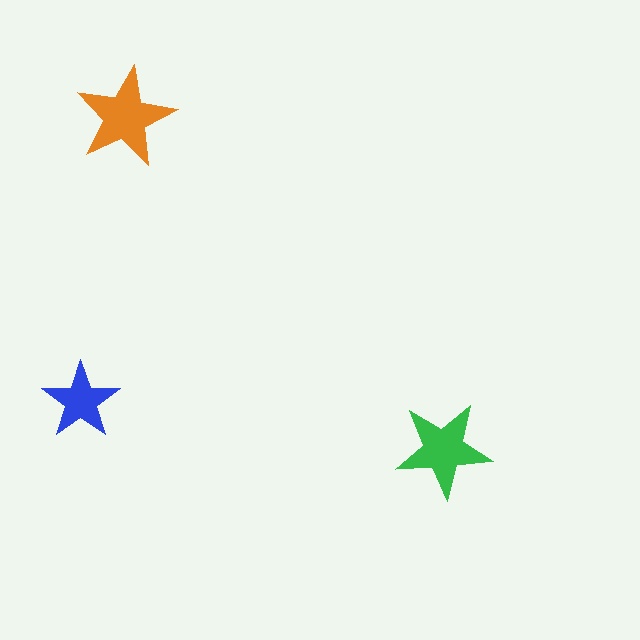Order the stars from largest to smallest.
the orange one, the green one, the blue one.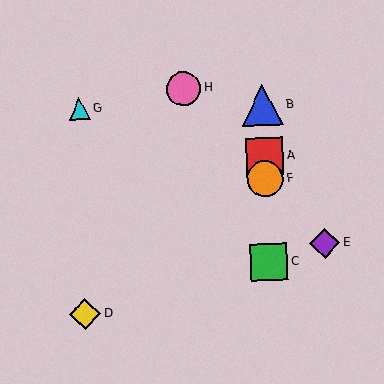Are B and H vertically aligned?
No, B is at x≈263 and H is at x≈184.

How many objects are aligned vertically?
4 objects (A, B, C, F) are aligned vertically.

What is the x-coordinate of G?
Object G is at x≈80.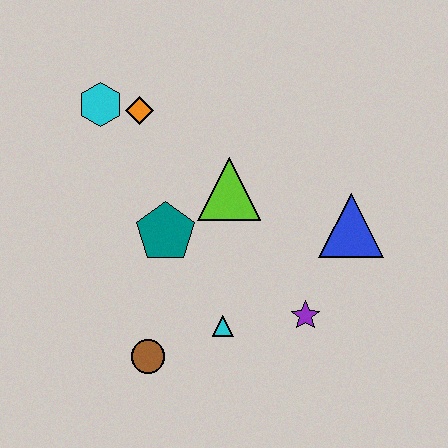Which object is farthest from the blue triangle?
The cyan hexagon is farthest from the blue triangle.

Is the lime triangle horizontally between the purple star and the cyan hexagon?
Yes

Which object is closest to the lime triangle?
The teal pentagon is closest to the lime triangle.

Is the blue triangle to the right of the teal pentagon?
Yes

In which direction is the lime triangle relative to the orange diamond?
The lime triangle is to the right of the orange diamond.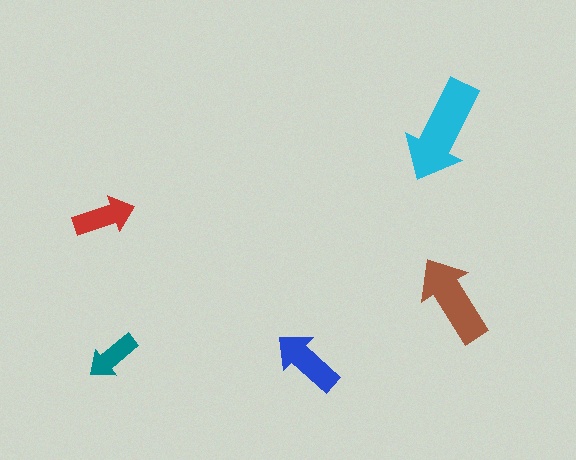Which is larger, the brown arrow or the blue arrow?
The brown one.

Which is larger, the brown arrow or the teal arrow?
The brown one.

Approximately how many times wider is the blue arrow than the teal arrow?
About 1.5 times wider.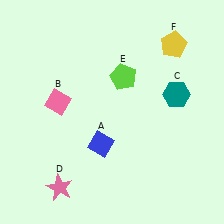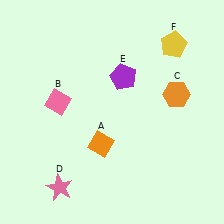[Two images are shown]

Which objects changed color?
A changed from blue to orange. C changed from teal to orange. E changed from lime to purple.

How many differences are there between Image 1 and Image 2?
There are 3 differences between the two images.